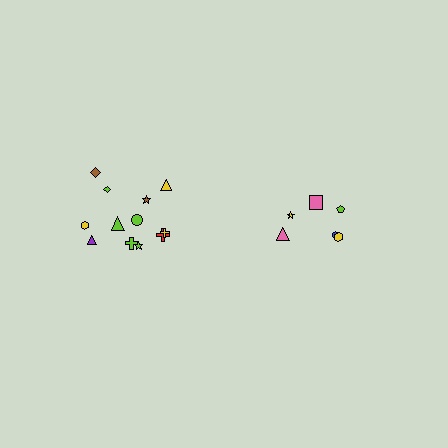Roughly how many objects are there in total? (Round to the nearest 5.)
Roughly 20 objects in total.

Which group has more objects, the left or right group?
The left group.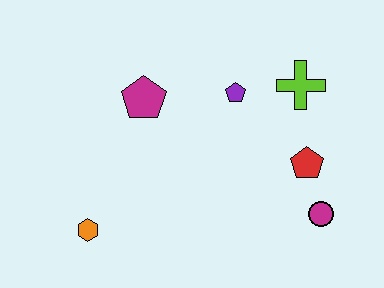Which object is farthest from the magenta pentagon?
The magenta circle is farthest from the magenta pentagon.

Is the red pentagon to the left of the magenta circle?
Yes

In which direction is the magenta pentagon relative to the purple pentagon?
The magenta pentagon is to the left of the purple pentagon.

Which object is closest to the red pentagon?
The magenta circle is closest to the red pentagon.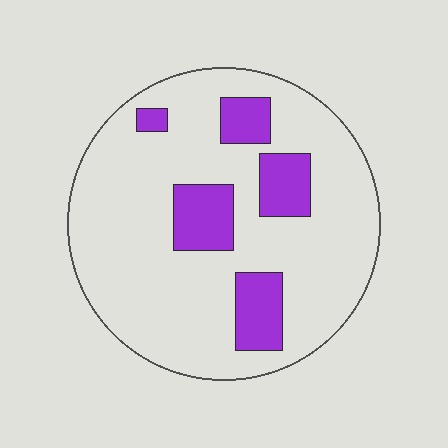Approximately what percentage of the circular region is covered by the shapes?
Approximately 20%.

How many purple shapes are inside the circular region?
5.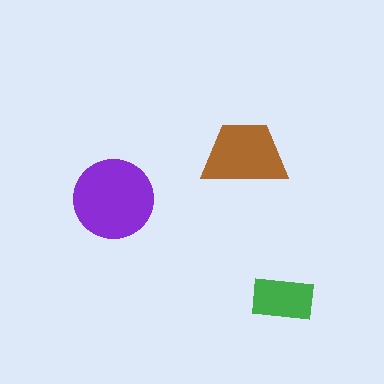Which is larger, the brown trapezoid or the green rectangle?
The brown trapezoid.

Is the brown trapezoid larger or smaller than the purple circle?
Smaller.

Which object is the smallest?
The green rectangle.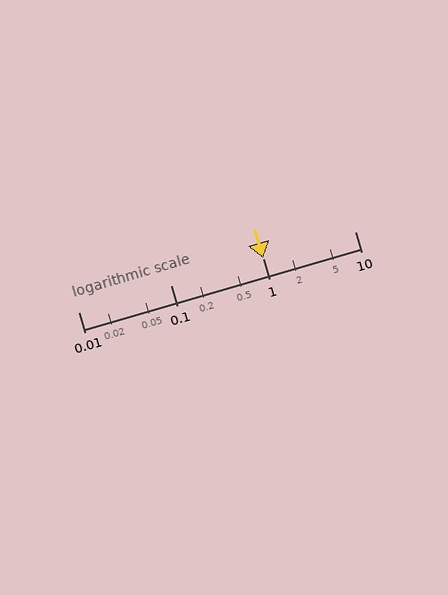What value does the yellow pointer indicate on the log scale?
The pointer indicates approximately 1.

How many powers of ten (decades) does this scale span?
The scale spans 3 decades, from 0.01 to 10.